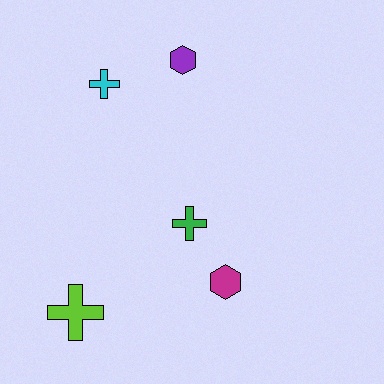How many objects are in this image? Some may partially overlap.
There are 5 objects.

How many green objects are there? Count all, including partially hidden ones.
There is 1 green object.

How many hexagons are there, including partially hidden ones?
There are 2 hexagons.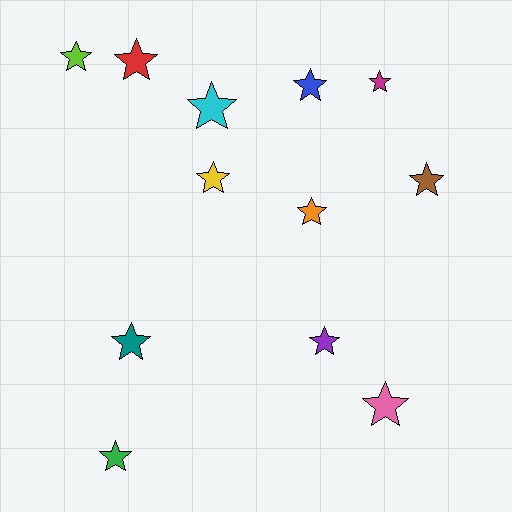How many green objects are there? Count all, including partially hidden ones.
There is 1 green object.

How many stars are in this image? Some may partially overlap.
There are 12 stars.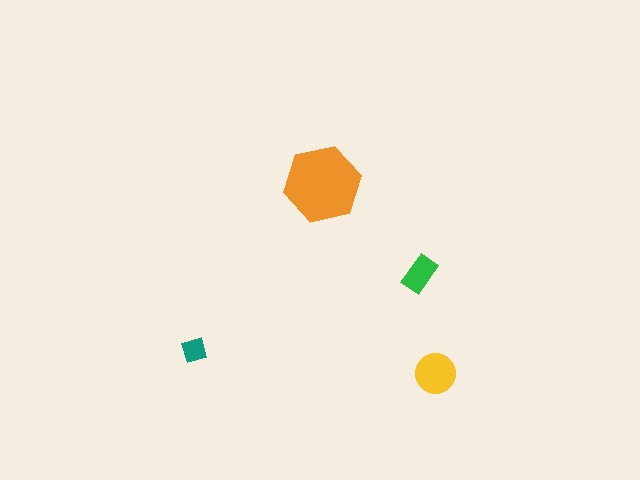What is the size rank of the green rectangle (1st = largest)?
3rd.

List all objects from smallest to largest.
The teal diamond, the green rectangle, the yellow circle, the orange hexagon.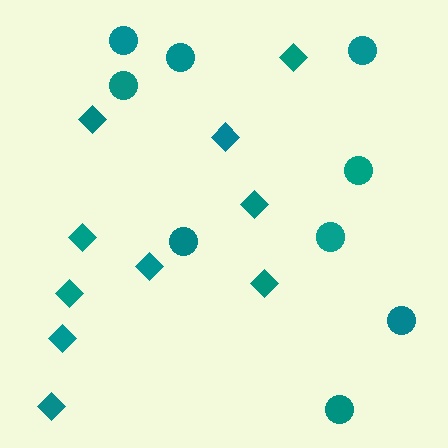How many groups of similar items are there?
There are 2 groups: one group of diamonds (10) and one group of circles (9).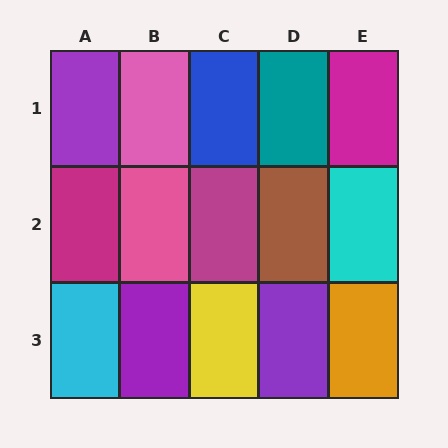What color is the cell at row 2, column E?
Cyan.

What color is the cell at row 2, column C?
Magenta.